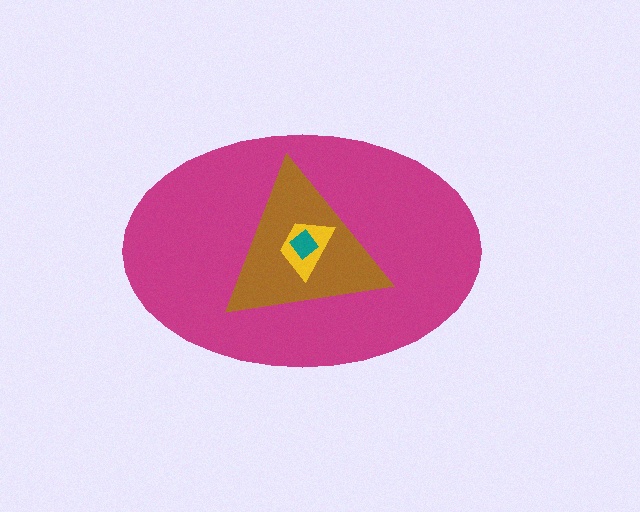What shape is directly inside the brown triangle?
The yellow trapezoid.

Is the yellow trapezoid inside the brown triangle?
Yes.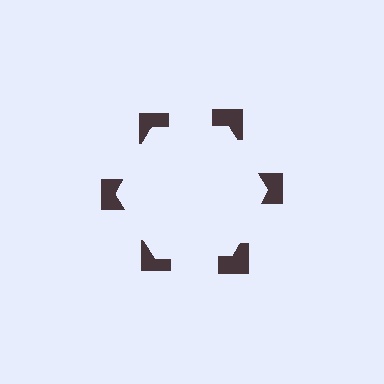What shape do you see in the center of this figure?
An illusory hexagon — its edges are inferred from the aligned wedge cuts in the notched squares, not physically drawn.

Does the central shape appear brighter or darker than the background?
It typically appears slightly brighter than the background, even though no actual brightness change is drawn.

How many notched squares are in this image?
There are 6 — one at each vertex of the illusory hexagon.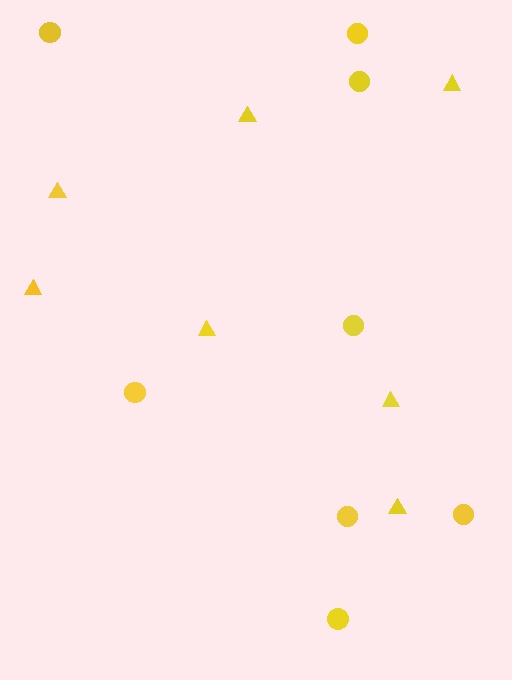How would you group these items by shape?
There are 2 groups: one group of circles (8) and one group of triangles (7).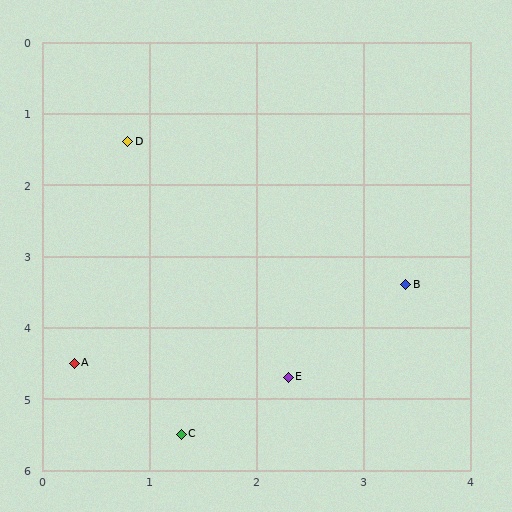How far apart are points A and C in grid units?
Points A and C are about 1.4 grid units apart.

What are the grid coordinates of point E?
Point E is at approximately (2.3, 4.7).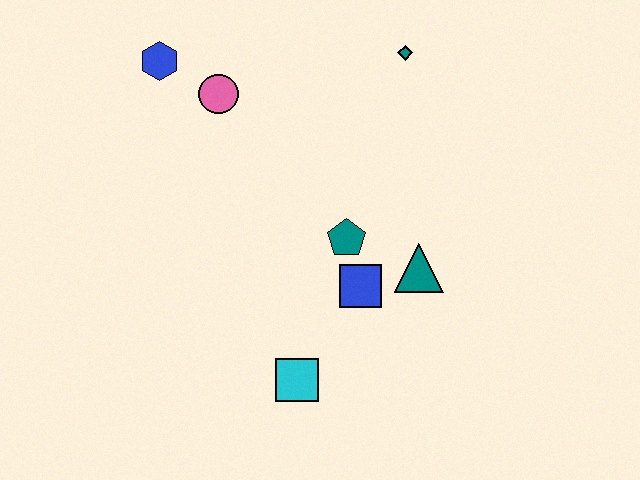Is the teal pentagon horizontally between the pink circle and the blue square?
Yes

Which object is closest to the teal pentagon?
The blue square is closest to the teal pentagon.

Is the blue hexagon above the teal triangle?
Yes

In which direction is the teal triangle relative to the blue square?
The teal triangle is to the right of the blue square.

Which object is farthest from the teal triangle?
The blue hexagon is farthest from the teal triangle.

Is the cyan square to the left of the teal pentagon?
Yes